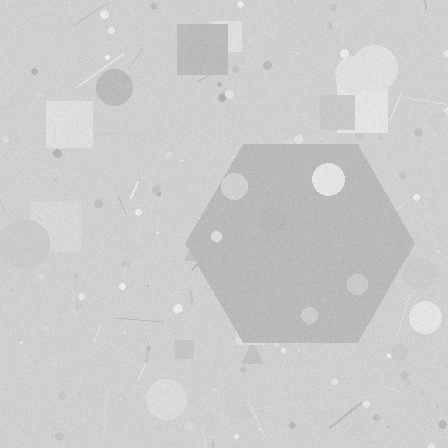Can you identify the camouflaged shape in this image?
The camouflaged shape is a hexagon.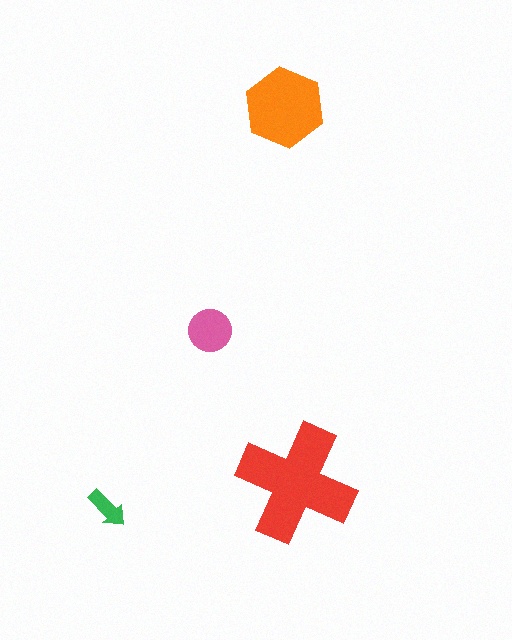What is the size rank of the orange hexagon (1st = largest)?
2nd.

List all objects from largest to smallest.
The red cross, the orange hexagon, the pink circle, the green arrow.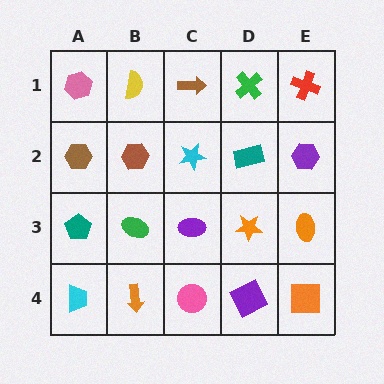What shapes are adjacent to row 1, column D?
A teal rectangle (row 2, column D), a brown arrow (row 1, column C), a red cross (row 1, column E).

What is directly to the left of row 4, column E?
A purple square.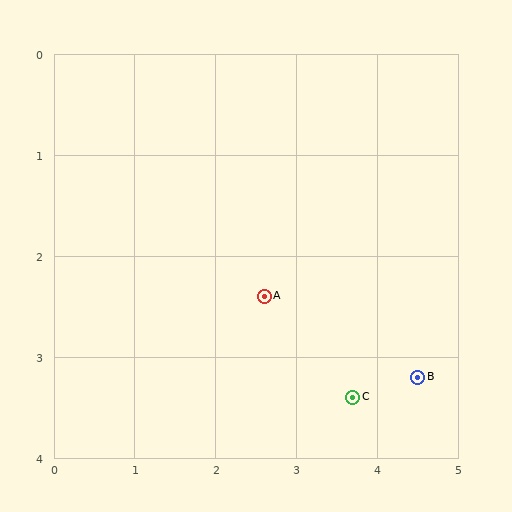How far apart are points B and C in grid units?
Points B and C are about 0.8 grid units apart.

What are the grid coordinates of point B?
Point B is at approximately (4.5, 3.2).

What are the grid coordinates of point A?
Point A is at approximately (2.6, 2.4).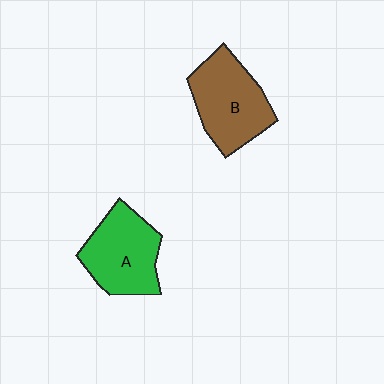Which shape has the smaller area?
Shape A (green).